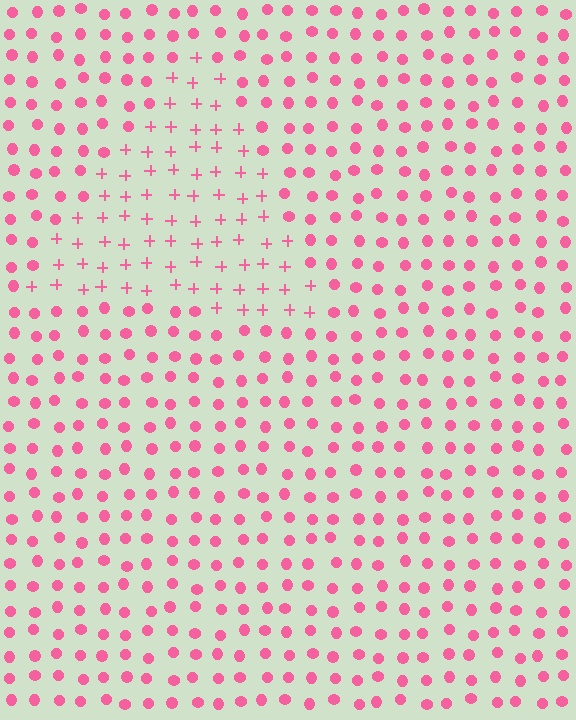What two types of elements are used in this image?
The image uses plus signs inside the triangle region and circles outside it.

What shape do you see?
I see a triangle.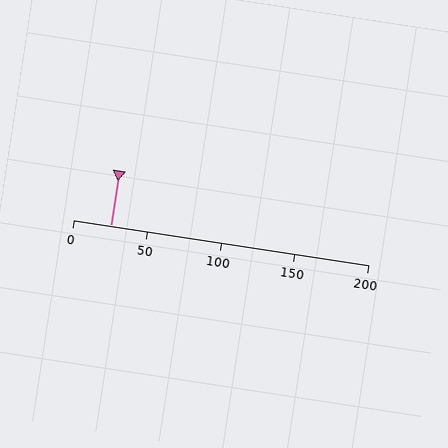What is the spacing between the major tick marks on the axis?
The major ticks are spaced 50 apart.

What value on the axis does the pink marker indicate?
The marker indicates approximately 25.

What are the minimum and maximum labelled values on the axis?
The axis runs from 0 to 200.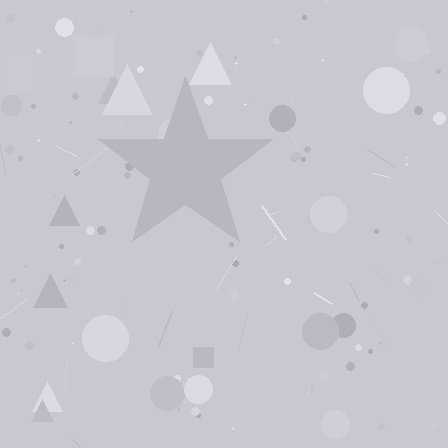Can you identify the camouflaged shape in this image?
The camouflaged shape is a star.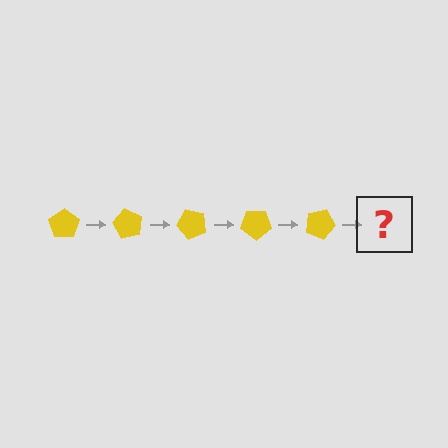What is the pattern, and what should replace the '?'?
The pattern is that the pentagon rotates 60 degrees each step. The '?' should be a yellow pentagon rotated 300 degrees.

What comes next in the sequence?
The next element should be a yellow pentagon rotated 300 degrees.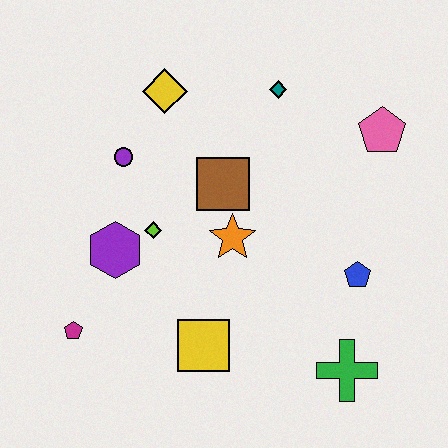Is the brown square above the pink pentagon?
No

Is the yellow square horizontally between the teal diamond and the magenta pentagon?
Yes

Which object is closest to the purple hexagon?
The lime diamond is closest to the purple hexagon.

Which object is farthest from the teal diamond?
The magenta pentagon is farthest from the teal diamond.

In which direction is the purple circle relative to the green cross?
The purple circle is to the left of the green cross.